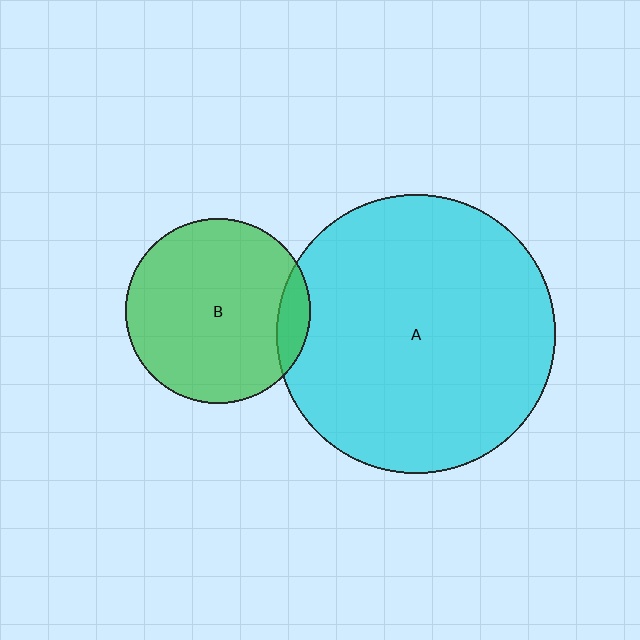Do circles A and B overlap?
Yes.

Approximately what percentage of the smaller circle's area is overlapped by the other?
Approximately 10%.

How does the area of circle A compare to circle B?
Approximately 2.3 times.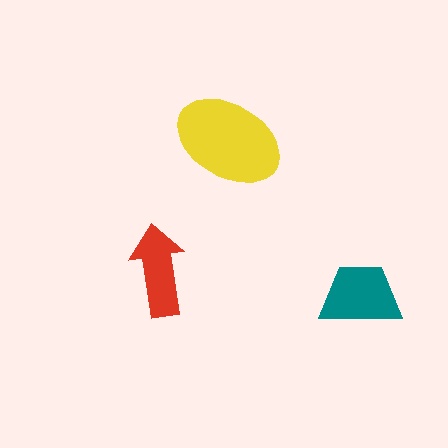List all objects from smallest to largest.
The red arrow, the teal trapezoid, the yellow ellipse.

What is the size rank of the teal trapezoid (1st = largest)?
2nd.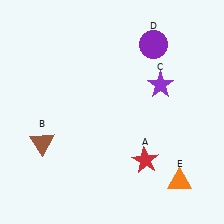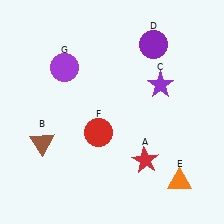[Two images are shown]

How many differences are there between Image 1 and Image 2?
There are 2 differences between the two images.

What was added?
A red circle (F), a purple circle (G) were added in Image 2.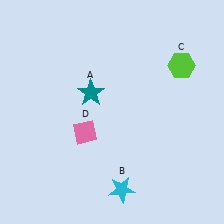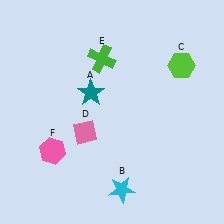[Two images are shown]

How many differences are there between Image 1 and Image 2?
There are 2 differences between the two images.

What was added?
A green cross (E), a pink hexagon (F) were added in Image 2.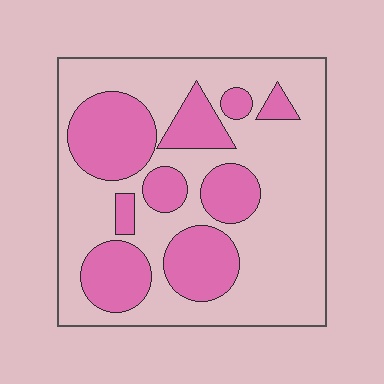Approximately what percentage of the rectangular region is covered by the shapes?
Approximately 35%.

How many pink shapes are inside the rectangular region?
9.